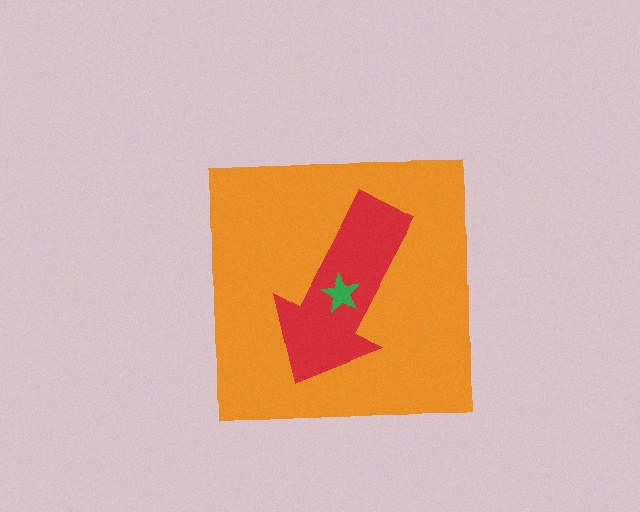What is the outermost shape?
The orange square.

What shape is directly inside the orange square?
The red arrow.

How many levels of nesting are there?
3.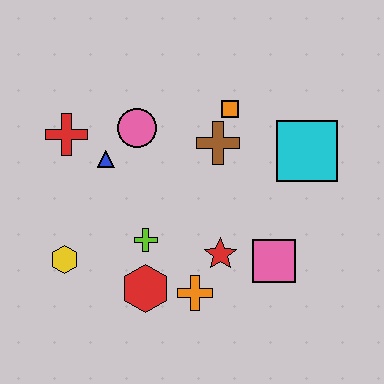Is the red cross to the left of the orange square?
Yes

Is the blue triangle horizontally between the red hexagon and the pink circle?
No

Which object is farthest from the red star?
The red cross is farthest from the red star.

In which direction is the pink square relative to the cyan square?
The pink square is below the cyan square.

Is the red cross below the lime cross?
No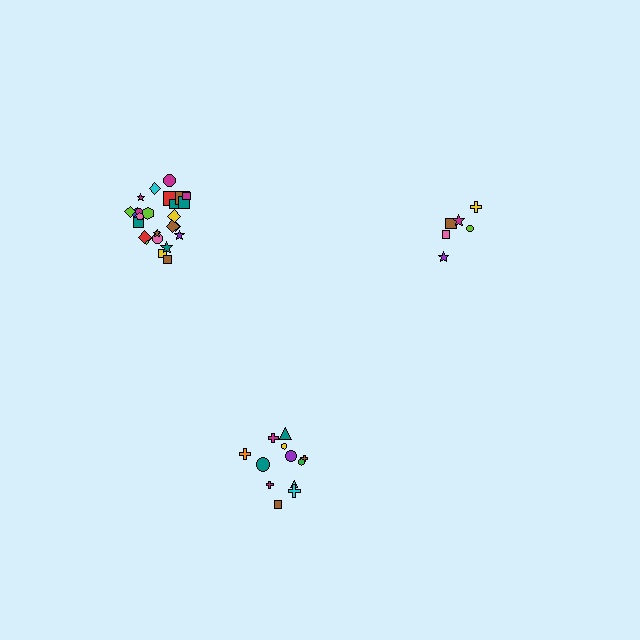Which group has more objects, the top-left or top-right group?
The top-left group.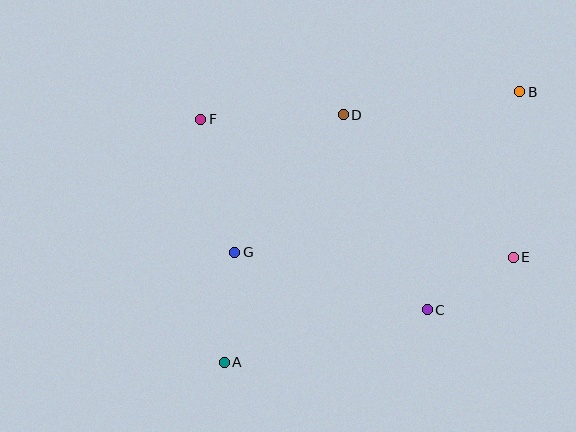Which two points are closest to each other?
Points C and E are closest to each other.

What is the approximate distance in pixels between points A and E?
The distance between A and E is approximately 308 pixels.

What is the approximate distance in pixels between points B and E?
The distance between B and E is approximately 166 pixels.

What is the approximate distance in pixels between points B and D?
The distance between B and D is approximately 178 pixels.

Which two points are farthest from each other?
Points A and B are farthest from each other.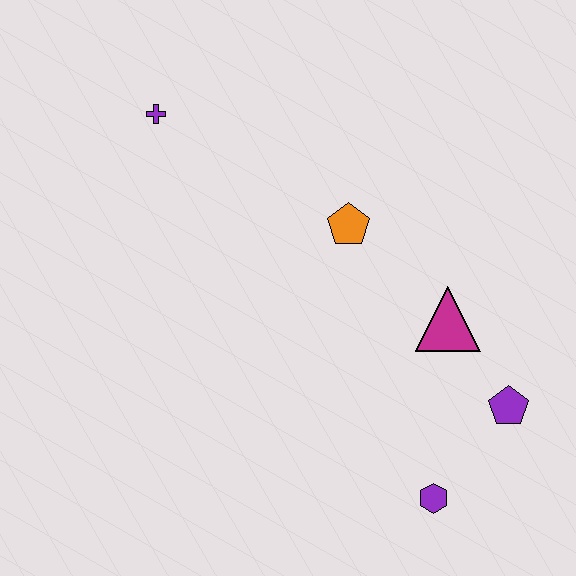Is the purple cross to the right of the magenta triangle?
No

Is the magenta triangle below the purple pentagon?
No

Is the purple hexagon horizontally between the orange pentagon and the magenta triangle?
Yes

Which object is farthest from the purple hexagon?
The purple cross is farthest from the purple hexagon.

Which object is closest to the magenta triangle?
The purple pentagon is closest to the magenta triangle.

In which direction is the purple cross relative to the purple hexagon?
The purple cross is above the purple hexagon.